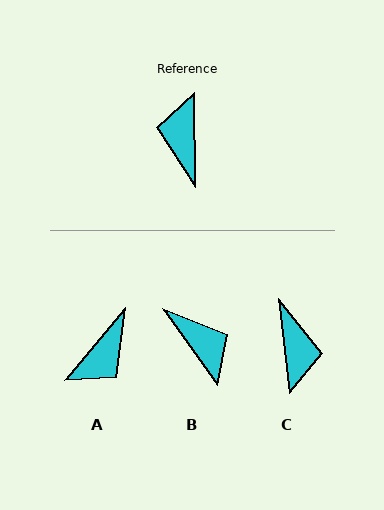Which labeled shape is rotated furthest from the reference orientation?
C, about 173 degrees away.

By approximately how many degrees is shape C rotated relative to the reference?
Approximately 173 degrees clockwise.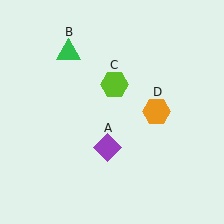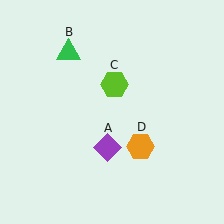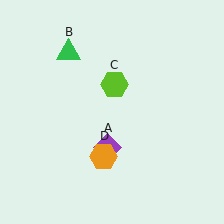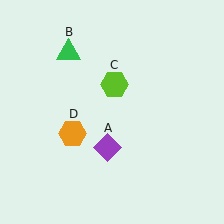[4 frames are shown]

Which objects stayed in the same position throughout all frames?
Purple diamond (object A) and green triangle (object B) and lime hexagon (object C) remained stationary.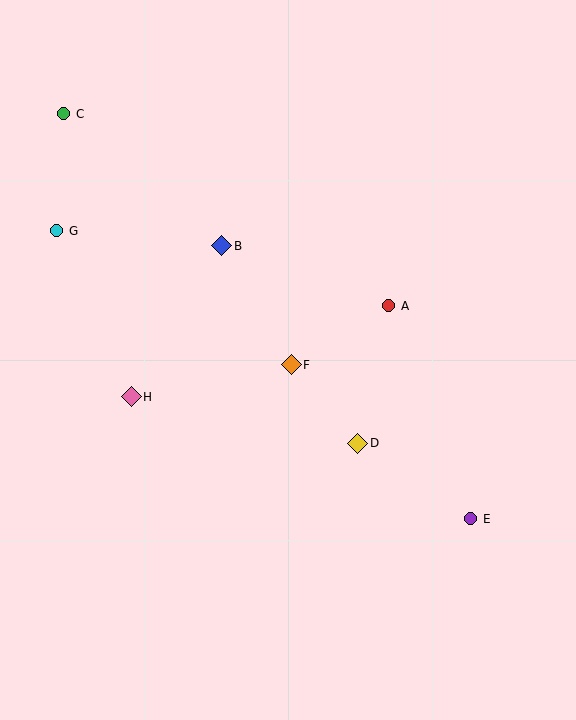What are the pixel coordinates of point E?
Point E is at (471, 519).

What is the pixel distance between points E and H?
The distance between E and H is 361 pixels.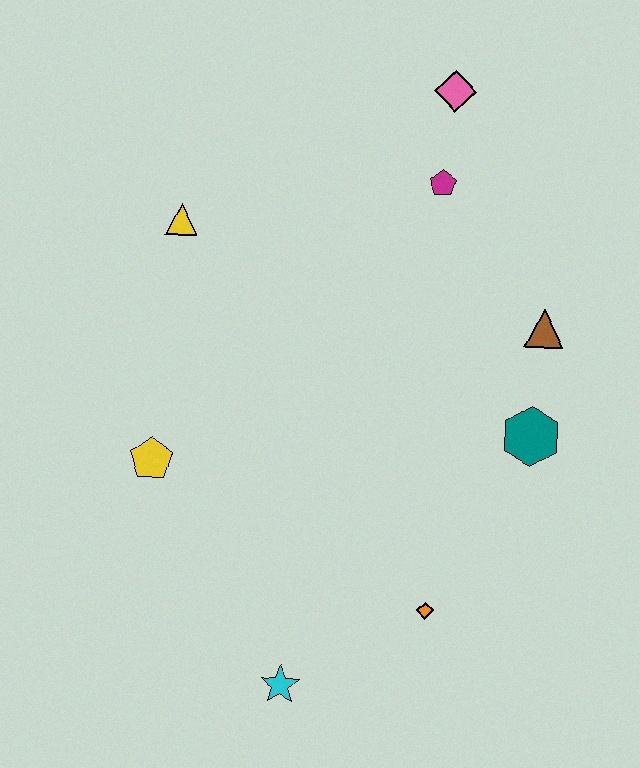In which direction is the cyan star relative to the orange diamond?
The cyan star is to the left of the orange diamond.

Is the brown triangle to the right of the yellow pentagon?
Yes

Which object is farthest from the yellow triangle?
The cyan star is farthest from the yellow triangle.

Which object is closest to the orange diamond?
The cyan star is closest to the orange diamond.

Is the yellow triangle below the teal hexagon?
No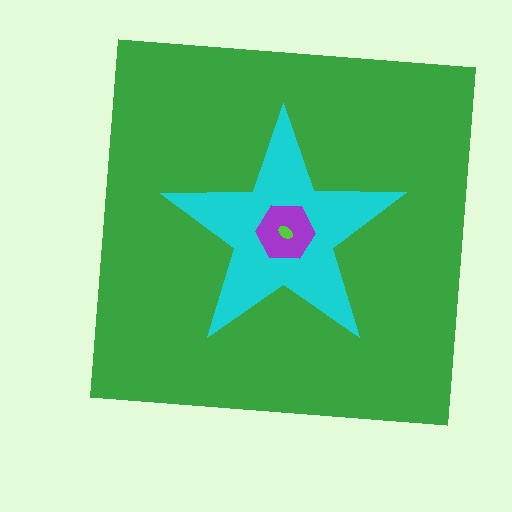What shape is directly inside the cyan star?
The purple hexagon.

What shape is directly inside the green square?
The cyan star.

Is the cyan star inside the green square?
Yes.